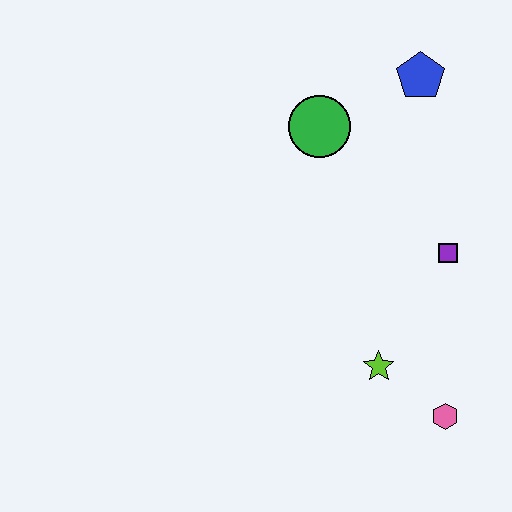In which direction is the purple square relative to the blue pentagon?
The purple square is below the blue pentagon.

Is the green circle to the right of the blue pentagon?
No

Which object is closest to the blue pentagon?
The green circle is closest to the blue pentagon.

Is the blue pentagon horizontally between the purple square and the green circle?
Yes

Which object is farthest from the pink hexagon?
The blue pentagon is farthest from the pink hexagon.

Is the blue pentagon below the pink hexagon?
No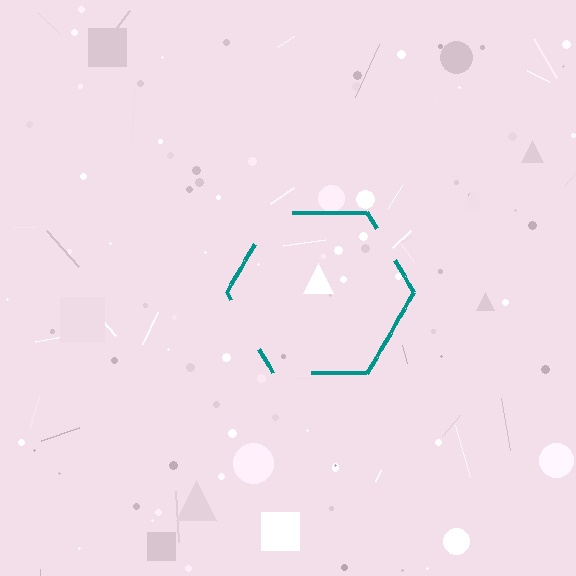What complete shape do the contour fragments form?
The contour fragments form a hexagon.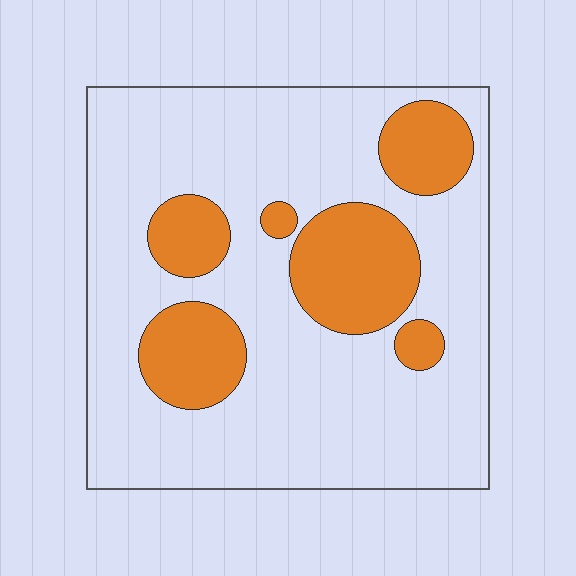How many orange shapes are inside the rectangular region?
6.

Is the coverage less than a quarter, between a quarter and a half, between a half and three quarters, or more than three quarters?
Less than a quarter.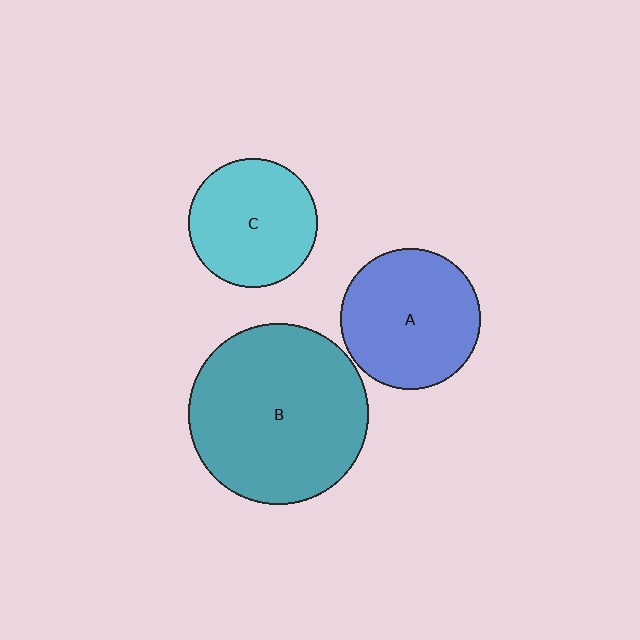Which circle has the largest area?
Circle B (teal).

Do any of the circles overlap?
No, none of the circles overlap.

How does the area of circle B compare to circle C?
Approximately 2.0 times.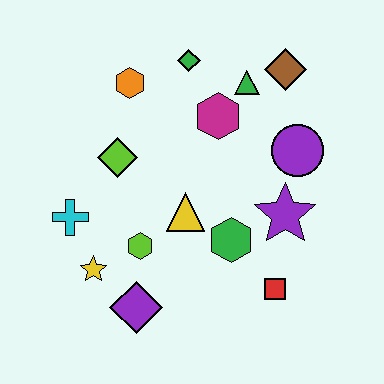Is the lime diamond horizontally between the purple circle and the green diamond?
No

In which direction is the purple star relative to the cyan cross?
The purple star is to the right of the cyan cross.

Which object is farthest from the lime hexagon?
The brown diamond is farthest from the lime hexagon.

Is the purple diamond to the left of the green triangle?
Yes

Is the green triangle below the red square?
No